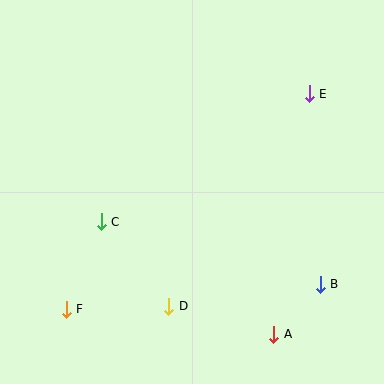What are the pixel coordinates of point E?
Point E is at (309, 94).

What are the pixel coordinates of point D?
Point D is at (169, 306).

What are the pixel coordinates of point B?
Point B is at (320, 284).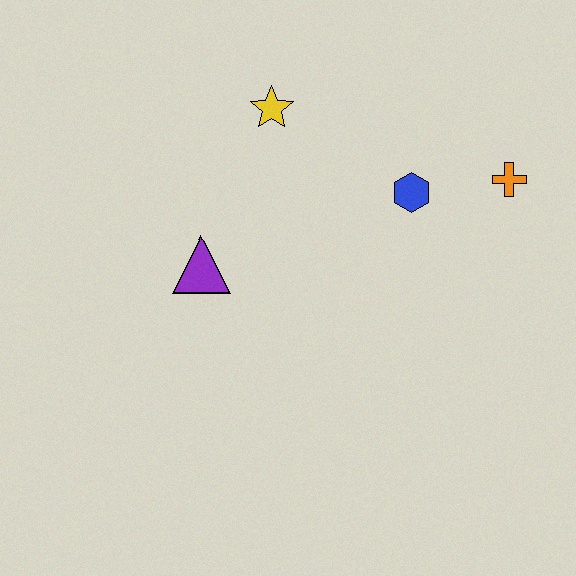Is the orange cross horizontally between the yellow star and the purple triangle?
No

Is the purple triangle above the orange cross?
No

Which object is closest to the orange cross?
The blue hexagon is closest to the orange cross.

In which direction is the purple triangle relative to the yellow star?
The purple triangle is below the yellow star.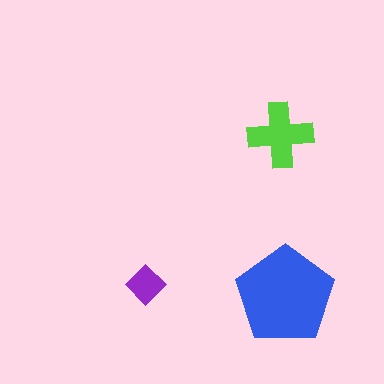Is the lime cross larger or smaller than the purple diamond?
Larger.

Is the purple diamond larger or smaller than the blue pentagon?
Smaller.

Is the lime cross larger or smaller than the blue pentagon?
Smaller.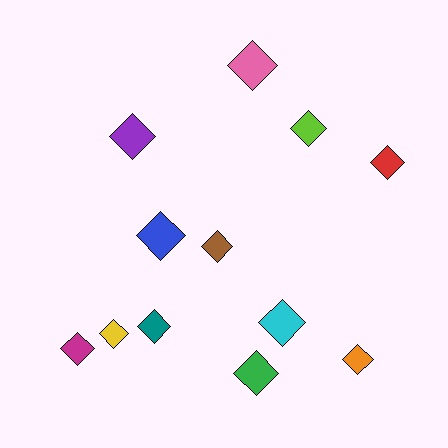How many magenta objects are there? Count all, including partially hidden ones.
There is 1 magenta object.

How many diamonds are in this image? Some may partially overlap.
There are 12 diamonds.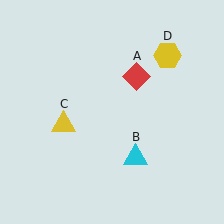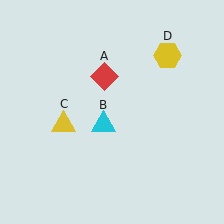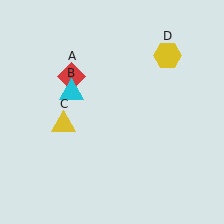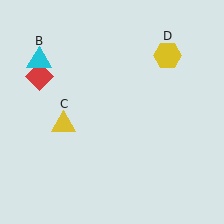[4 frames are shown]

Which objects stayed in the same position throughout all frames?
Yellow triangle (object C) and yellow hexagon (object D) remained stationary.